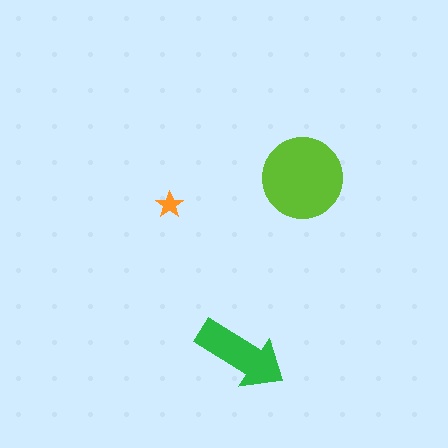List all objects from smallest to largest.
The orange star, the green arrow, the lime circle.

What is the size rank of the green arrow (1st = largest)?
2nd.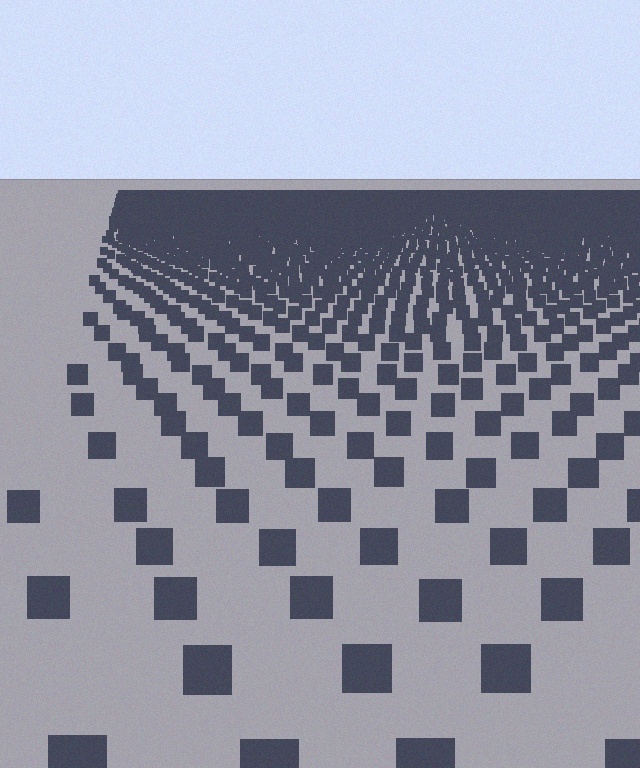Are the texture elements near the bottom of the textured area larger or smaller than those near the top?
Larger. Near the bottom, elements are closer to the viewer and appear at a bigger on-screen size.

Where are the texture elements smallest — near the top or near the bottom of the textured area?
Near the top.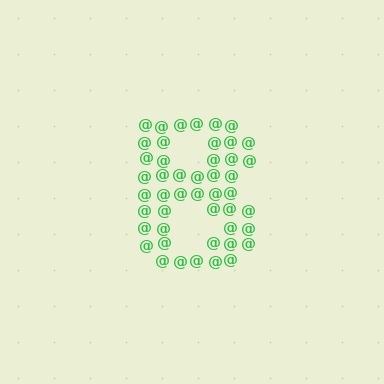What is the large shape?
The large shape is the digit 8.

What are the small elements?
The small elements are at signs.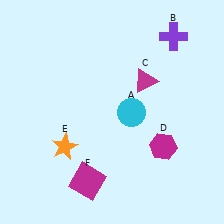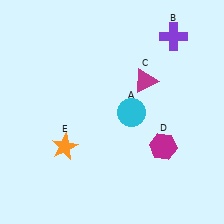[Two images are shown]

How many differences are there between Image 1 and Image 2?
There is 1 difference between the two images.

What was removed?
The magenta square (F) was removed in Image 2.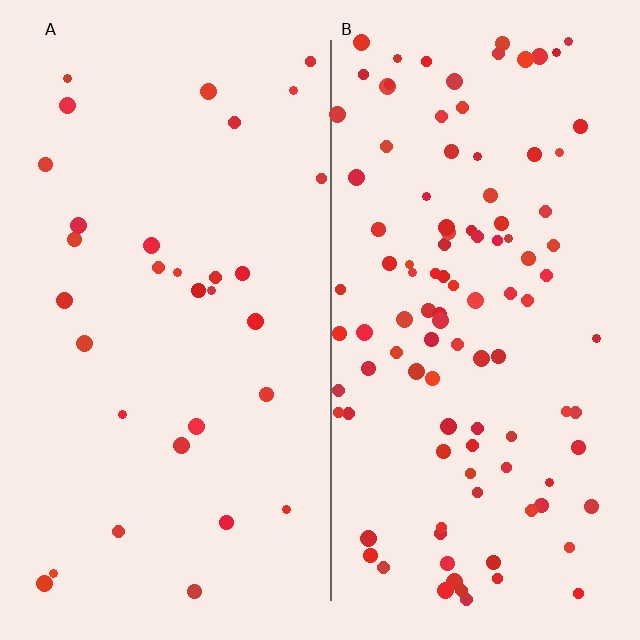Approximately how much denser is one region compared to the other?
Approximately 3.4× — region B over region A.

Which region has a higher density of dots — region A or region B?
B (the right).